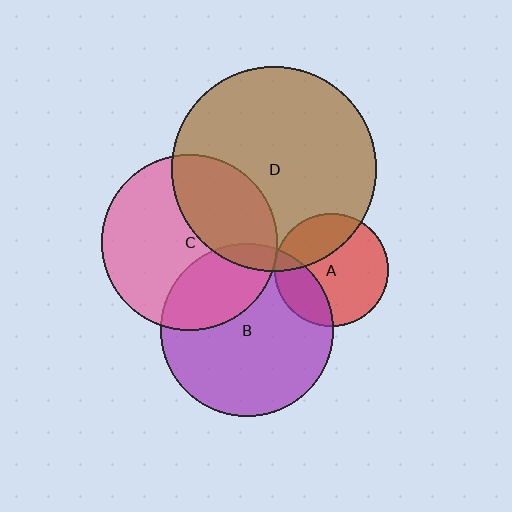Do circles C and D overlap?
Yes.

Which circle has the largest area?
Circle D (brown).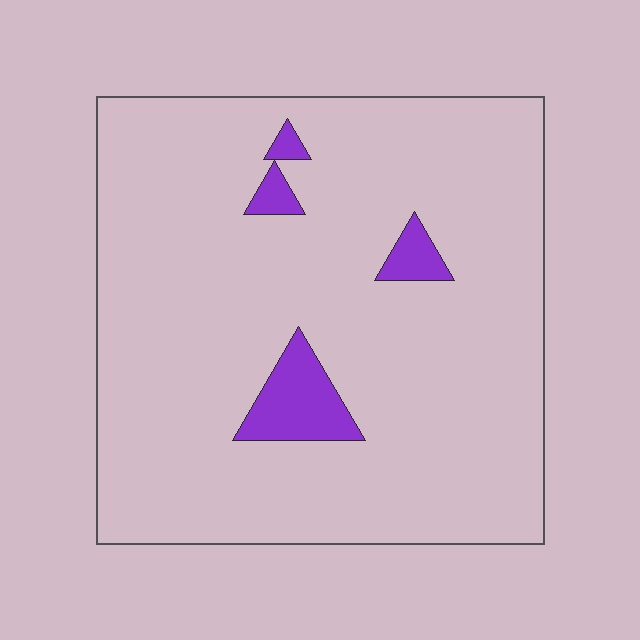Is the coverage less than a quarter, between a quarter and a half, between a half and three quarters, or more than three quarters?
Less than a quarter.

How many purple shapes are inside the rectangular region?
4.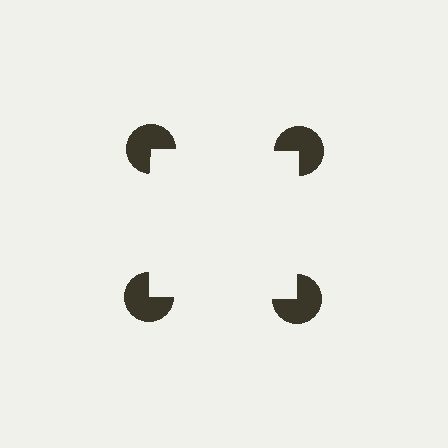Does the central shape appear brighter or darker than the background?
It typically appears slightly brighter than the background, even though no actual brightness change is drawn.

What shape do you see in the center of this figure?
An illusory square — its edges are inferred from the aligned wedge cuts in the pac-man discs, not physically drawn.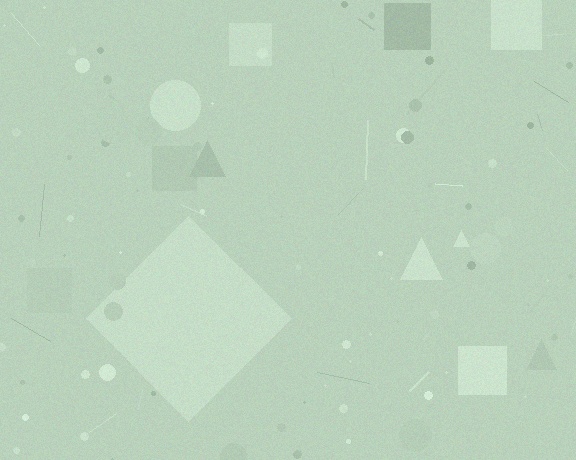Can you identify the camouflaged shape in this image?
The camouflaged shape is a diamond.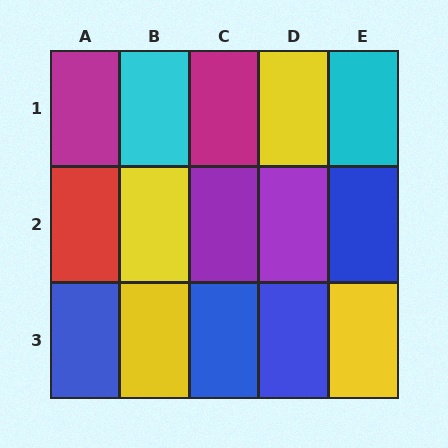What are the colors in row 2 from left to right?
Red, yellow, purple, purple, blue.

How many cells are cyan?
2 cells are cyan.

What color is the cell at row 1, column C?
Magenta.